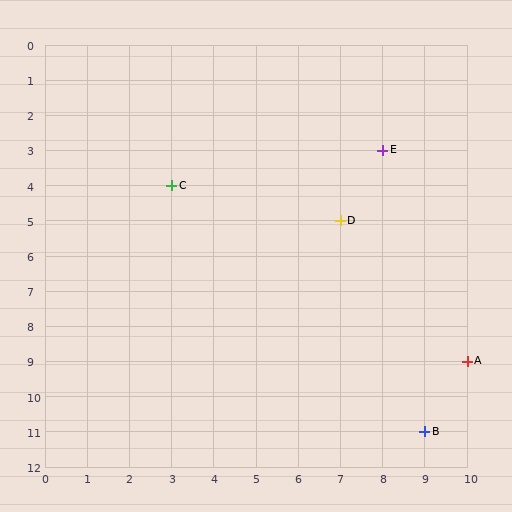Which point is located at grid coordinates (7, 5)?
Point D is at (7, 5).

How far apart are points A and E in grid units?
Points A and E are 2 columns and 6 rows apart (about 6.3 grid units diagonally).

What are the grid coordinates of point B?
Point B is at grid coordinates (9, 11).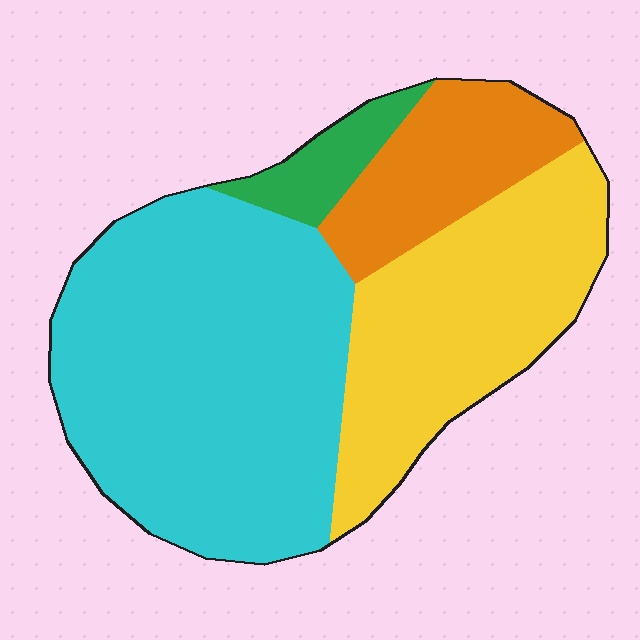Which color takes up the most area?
Cyan, at roughly 50%.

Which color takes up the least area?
Green, at roughly 5%.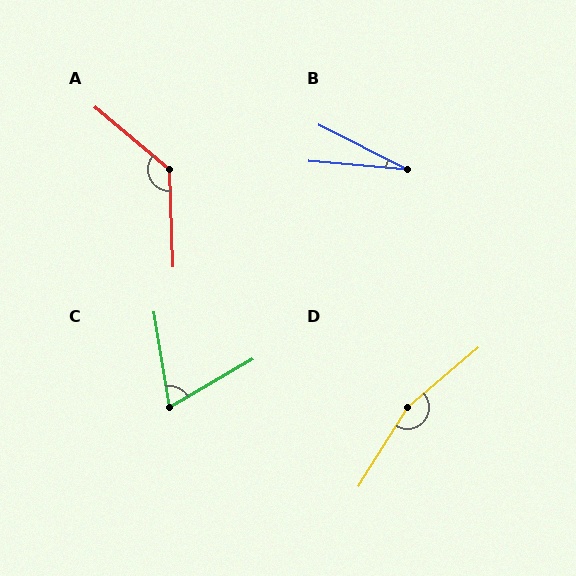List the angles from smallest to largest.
B (22°), C (69°), A (132°), D (162°).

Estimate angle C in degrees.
Approximately 69 degrees.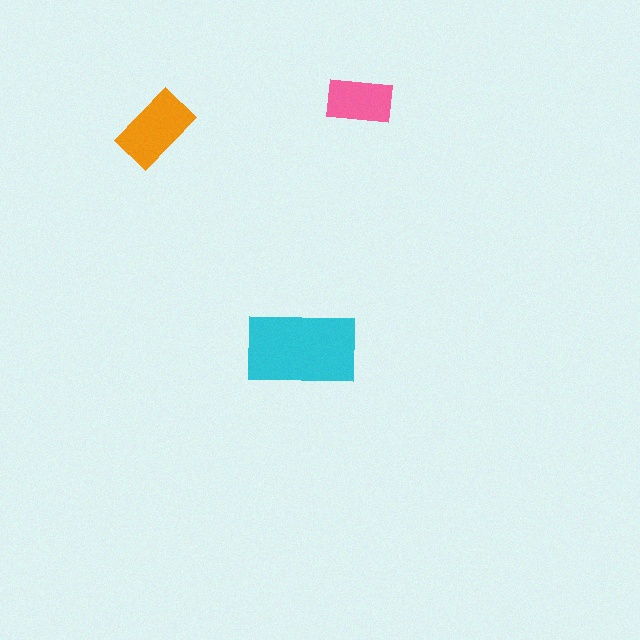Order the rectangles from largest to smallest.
the cyan one, the orange one, the pink one.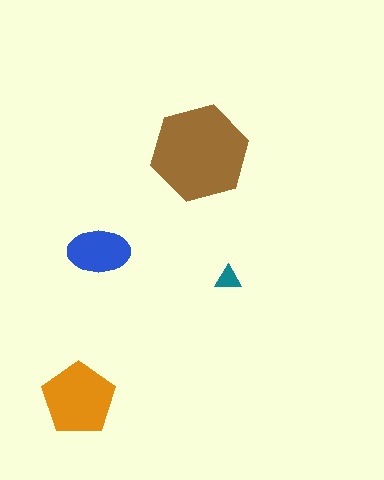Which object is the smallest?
The teal triangle.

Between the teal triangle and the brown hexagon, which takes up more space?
The brown hexagon.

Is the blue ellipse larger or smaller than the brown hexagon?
Smaller.